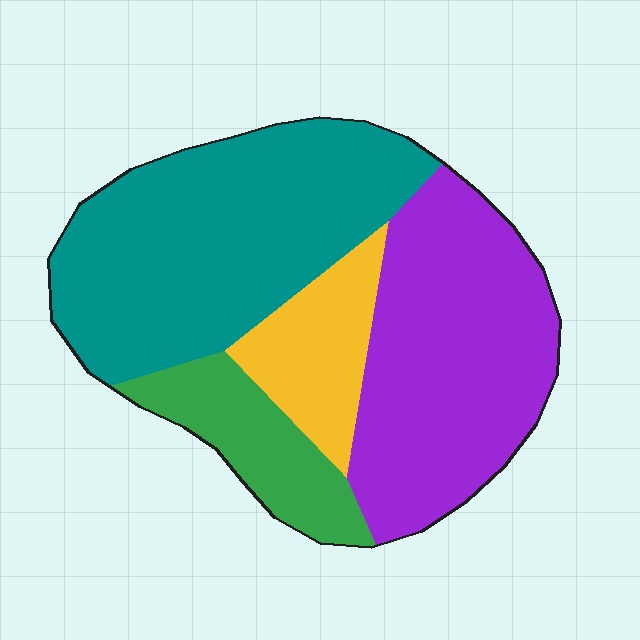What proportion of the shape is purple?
Purple covers 35% of the shape.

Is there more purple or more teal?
Teal.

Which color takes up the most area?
Teal, at roughly 40%.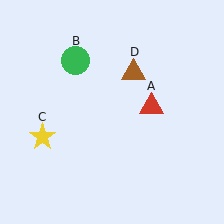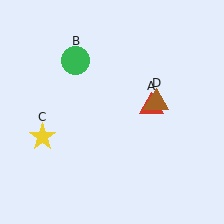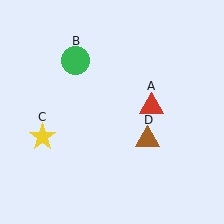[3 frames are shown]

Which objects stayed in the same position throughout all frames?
Red triangle (object A) and green circle (object B) and yellow star (object C) remained stationary.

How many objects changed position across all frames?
1 object changed position: brown triangle (object D).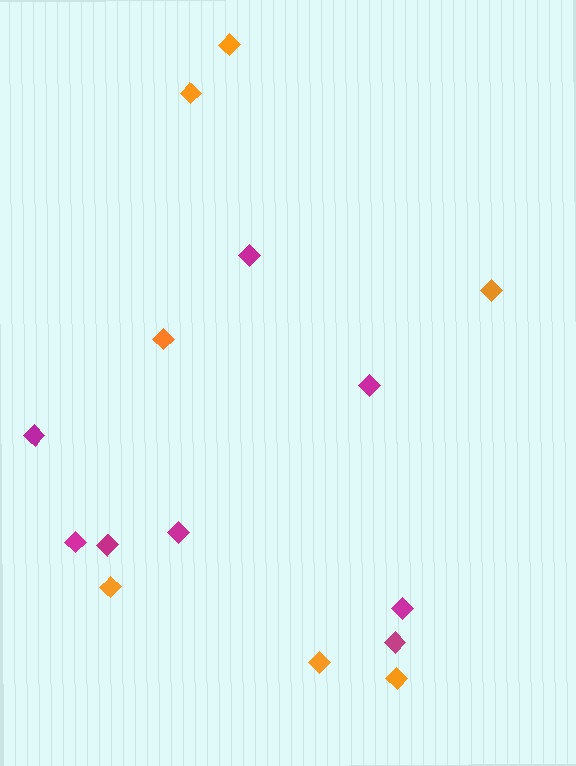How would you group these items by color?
There are 2 groups: one group of magenta diamonds (8) and one group of orange diamonds (7).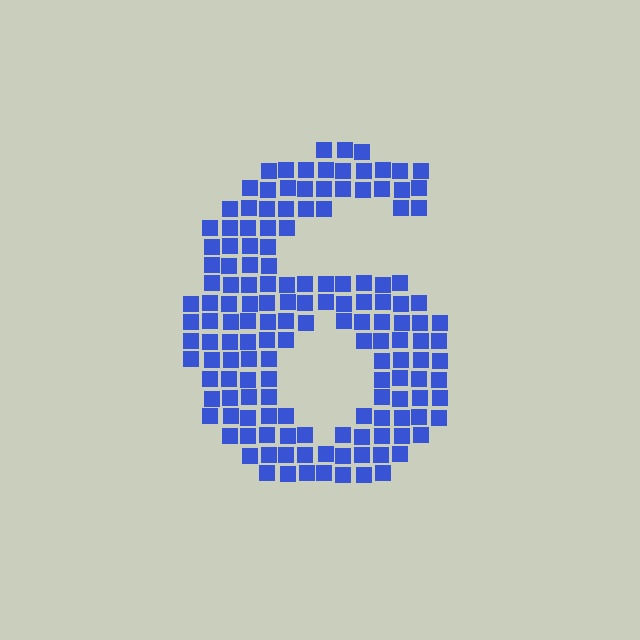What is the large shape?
The large shape is the digit 6.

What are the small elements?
The small elements are squares.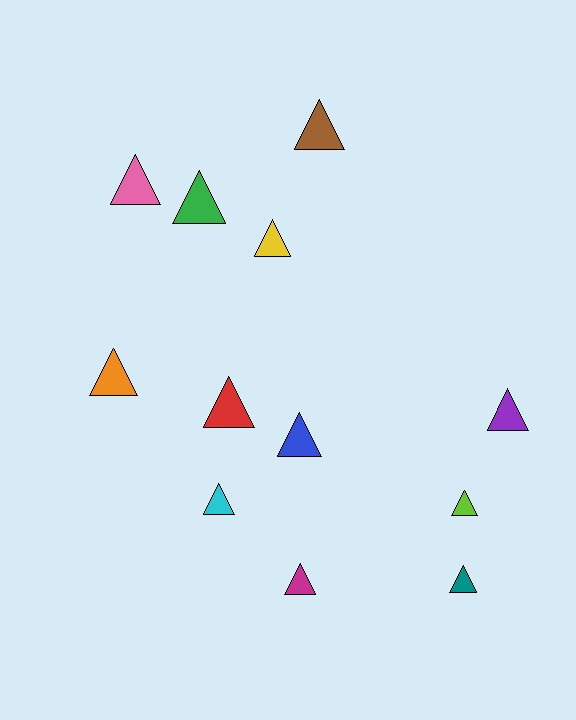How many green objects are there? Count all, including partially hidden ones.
There is 1 green object.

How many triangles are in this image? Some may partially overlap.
There are 12 triangles.